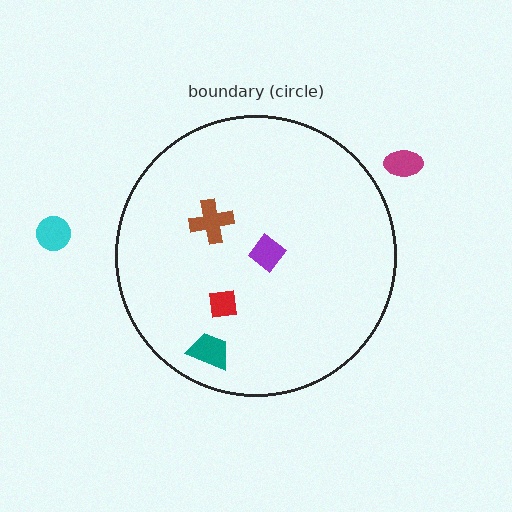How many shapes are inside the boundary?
4 inside, 2 outside.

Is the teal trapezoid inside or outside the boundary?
Inside.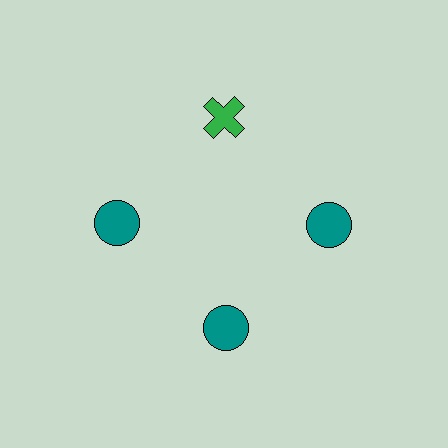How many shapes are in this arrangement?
There are 4 shapes arranged in a ring pattern.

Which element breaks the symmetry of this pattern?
The green cross at roughly the 12 o'clock position breaks the symmetry. All other shapes are teal circles.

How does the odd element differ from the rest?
It differs in both color (green instead of teal) and shape (cross instead of circle).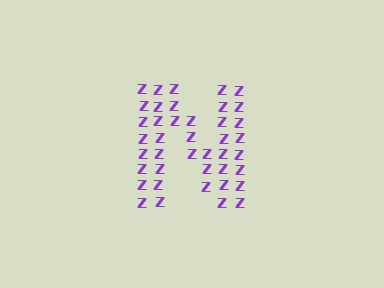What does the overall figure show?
The overall figure shows the letter N.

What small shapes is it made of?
It is made of small letter Z's.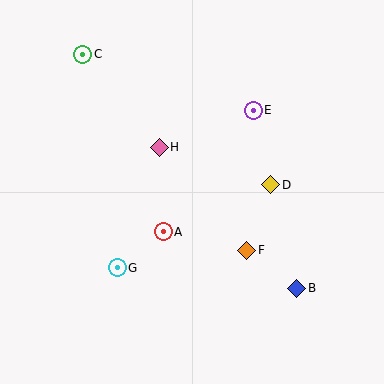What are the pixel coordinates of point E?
Point E is at (253, 110).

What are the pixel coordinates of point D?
Point D is at (271, 185).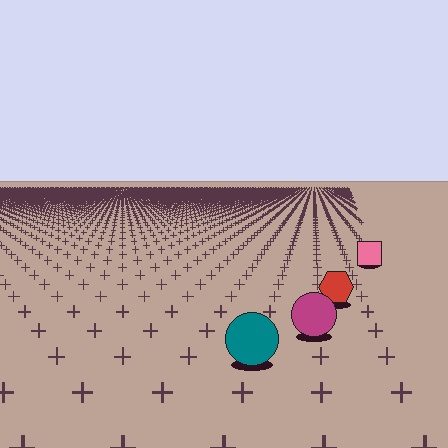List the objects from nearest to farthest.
From nearest to farthest: the teal circle, the magenta circle, the red hexagon, the pink square.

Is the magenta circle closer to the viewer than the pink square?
Yes. The magenta circle is closer — you can tell from the texture gradient: the ground texture is coarser near it.